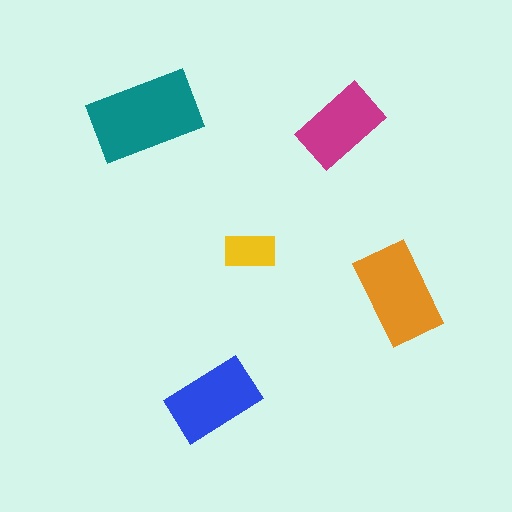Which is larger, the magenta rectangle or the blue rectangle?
The blue one.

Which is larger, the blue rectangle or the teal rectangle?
The teal one.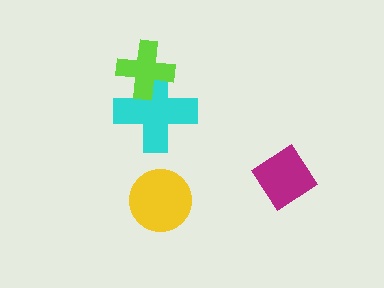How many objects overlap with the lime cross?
1 object overlaps with the lime cross.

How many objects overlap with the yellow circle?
0 objects overlap with the yellow circle.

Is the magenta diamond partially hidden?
No, no other shape covers it.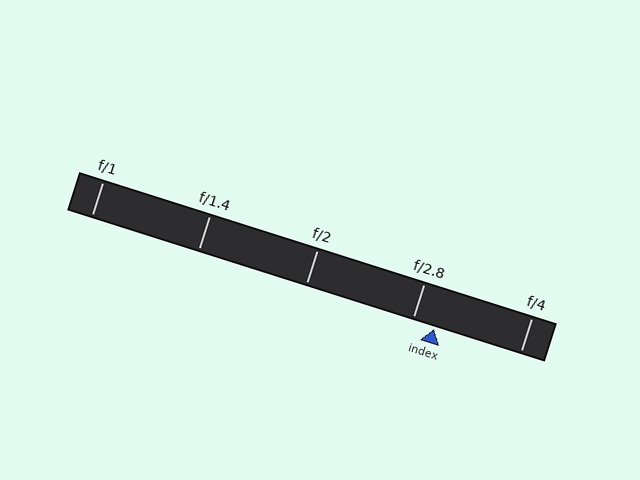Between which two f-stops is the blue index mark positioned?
The index mark is between f/2.8 and f/4.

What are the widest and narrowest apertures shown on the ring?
The widest aperture shown is f/1 and the narrowest is f/4.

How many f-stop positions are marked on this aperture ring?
There are 5 f-stop positions marked.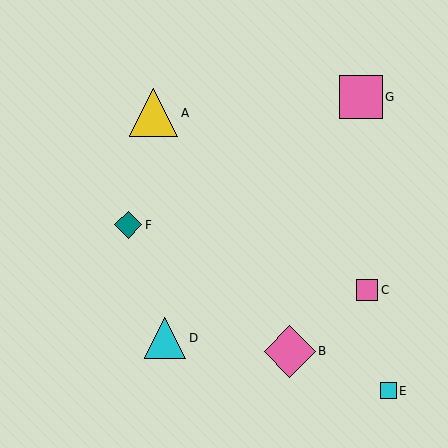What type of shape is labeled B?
Shape B is a pink diamond.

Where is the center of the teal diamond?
The center of the teal diamond is at (128, 225).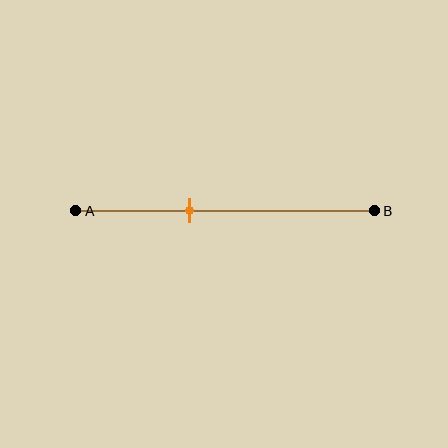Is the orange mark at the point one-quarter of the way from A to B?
No, the mark is at about 40% from A, not at the 25% one-quarter point.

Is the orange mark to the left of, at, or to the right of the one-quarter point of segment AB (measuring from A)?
The orange mark is to the right of the one-quarter point of segment AB.